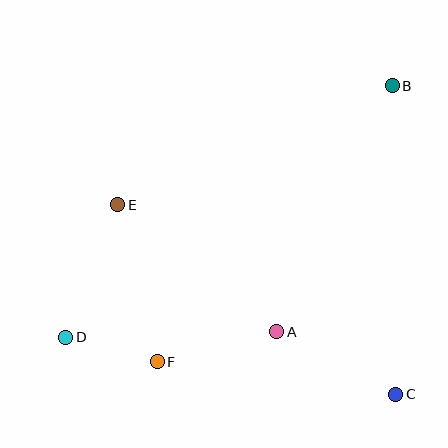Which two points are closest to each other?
Points D and F are closest to each other.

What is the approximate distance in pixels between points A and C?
The distance between A and C is approximately 134 pixels.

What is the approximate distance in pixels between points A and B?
The distance between A and B is approximately 272 pixels.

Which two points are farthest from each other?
Points B and D are farthest from each other.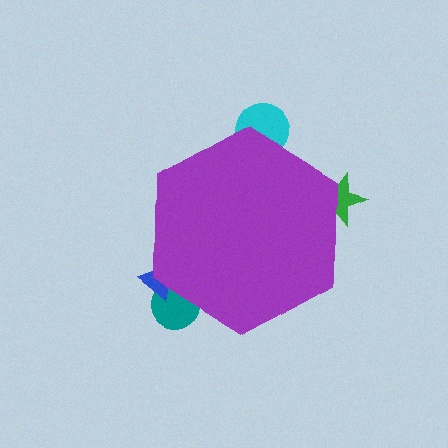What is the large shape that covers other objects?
A purple hexagon.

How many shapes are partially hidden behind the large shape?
4 shapes are partially hidden.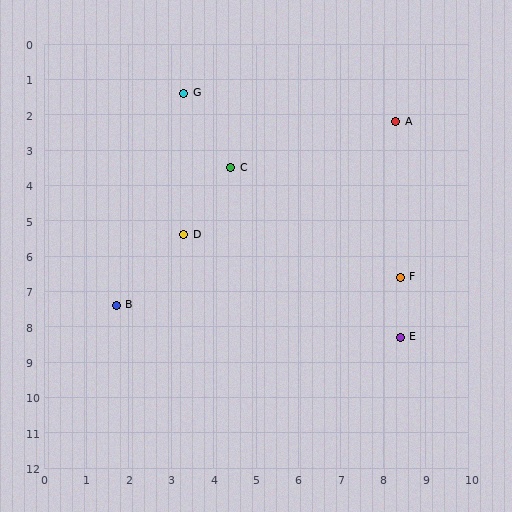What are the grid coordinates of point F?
Point F is at approximately (8.4, 6.6).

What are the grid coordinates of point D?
Point D is at approximately (3.3, 5.4).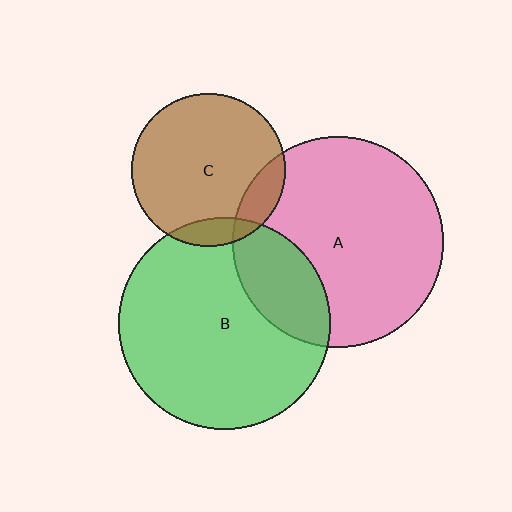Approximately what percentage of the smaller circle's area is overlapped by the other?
Approximately 15%.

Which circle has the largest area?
Circle B (green).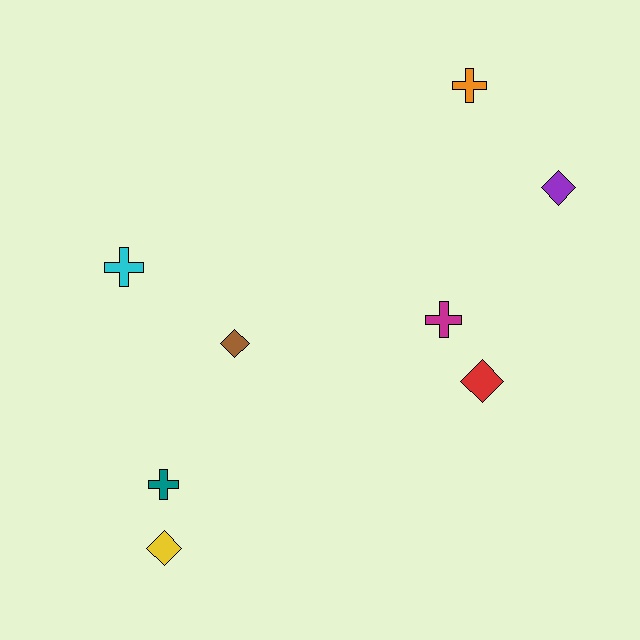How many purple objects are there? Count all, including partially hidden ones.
There is 1 purple object.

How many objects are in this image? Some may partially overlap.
There are 8 objects.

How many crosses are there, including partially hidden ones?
There are 4 crosses.